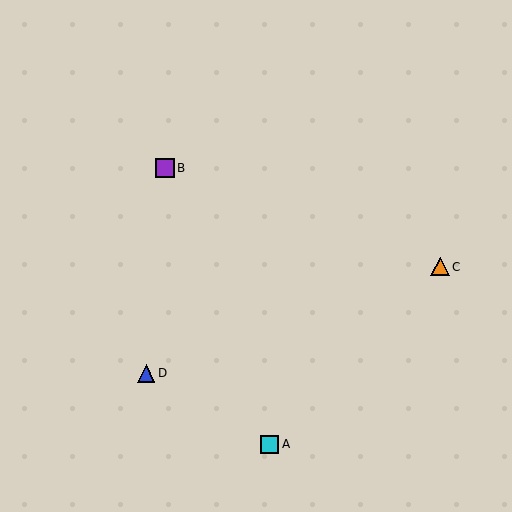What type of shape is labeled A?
Shape A is a cyan square.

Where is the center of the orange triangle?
The center of the orange triangle is at (440, 267).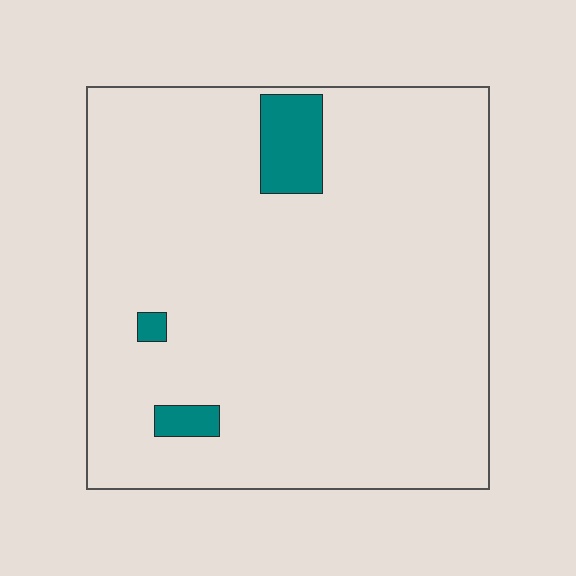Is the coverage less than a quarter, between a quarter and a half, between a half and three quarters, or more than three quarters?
Less than a quarter.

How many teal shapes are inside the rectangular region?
3.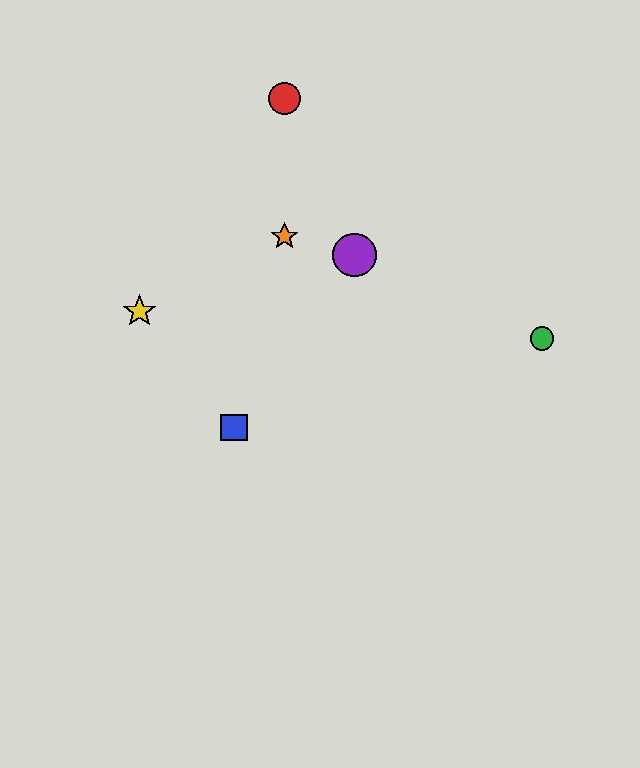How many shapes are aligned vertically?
2 shapes (the red circle, the orange star) are aligned vertically.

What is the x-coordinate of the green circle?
The green circle is at x≈542.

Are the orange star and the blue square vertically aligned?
No, the orange star is at x≈284 and the blue square is at x≈234.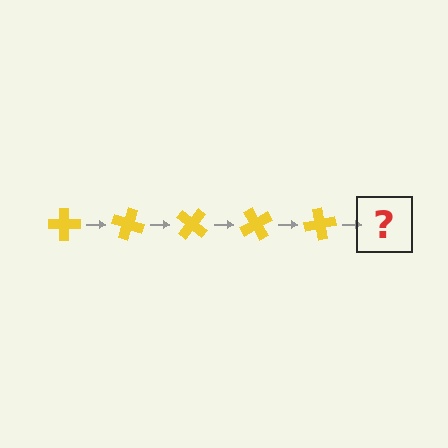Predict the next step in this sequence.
The next step is a yellow cross rotated 100 degrees.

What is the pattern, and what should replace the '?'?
The pattern is that the cross rotates 20 degrees each step. The '?' should be a yellow cross rotated 100 degrees.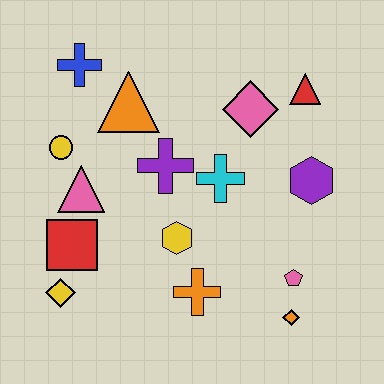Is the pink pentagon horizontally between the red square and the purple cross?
No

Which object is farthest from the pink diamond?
The yellow diamond is farthest from the pink diamond.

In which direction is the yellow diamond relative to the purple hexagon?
The yellow diamond is to the left of the purple hexagon.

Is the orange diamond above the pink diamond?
No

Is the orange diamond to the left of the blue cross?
No